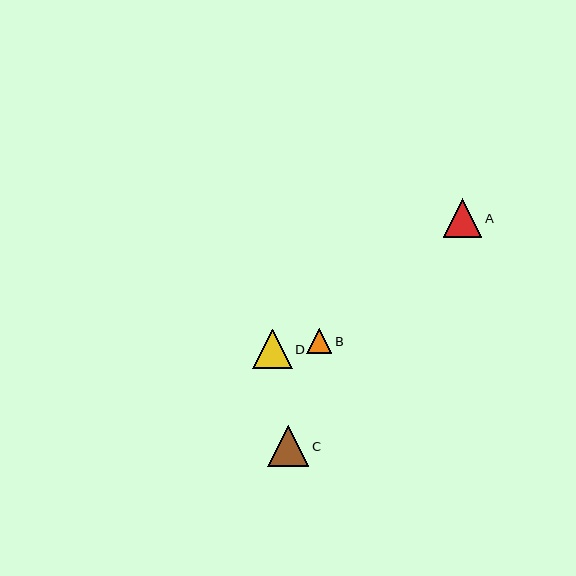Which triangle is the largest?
Triangle C is the largest with a size of approximately 41 pixels.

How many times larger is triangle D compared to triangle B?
Triangle D is approximately 1.6 times the size of triangle B.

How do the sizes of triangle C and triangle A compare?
Triangle C and triangle A are approximately the same size.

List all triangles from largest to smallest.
From largest to smallest: C, D, A, B.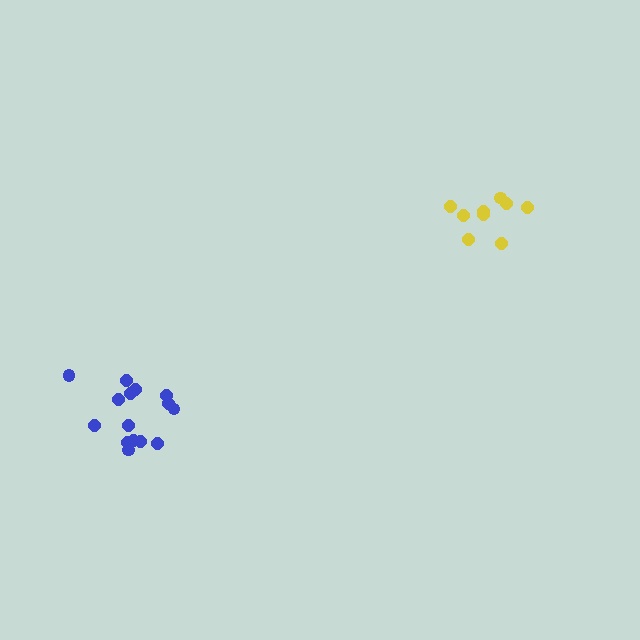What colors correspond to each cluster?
The clusters are colored: blue, yellow.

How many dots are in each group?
Group 1: 15 dots, Group 2: 9 dots (24 total).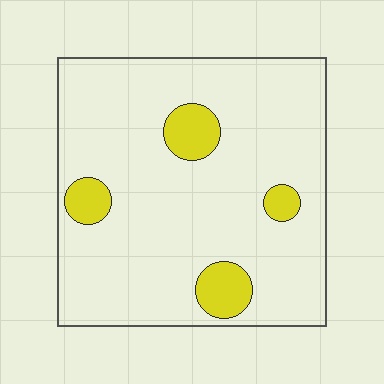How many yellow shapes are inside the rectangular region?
4.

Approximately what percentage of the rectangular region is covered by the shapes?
Approximately 10%.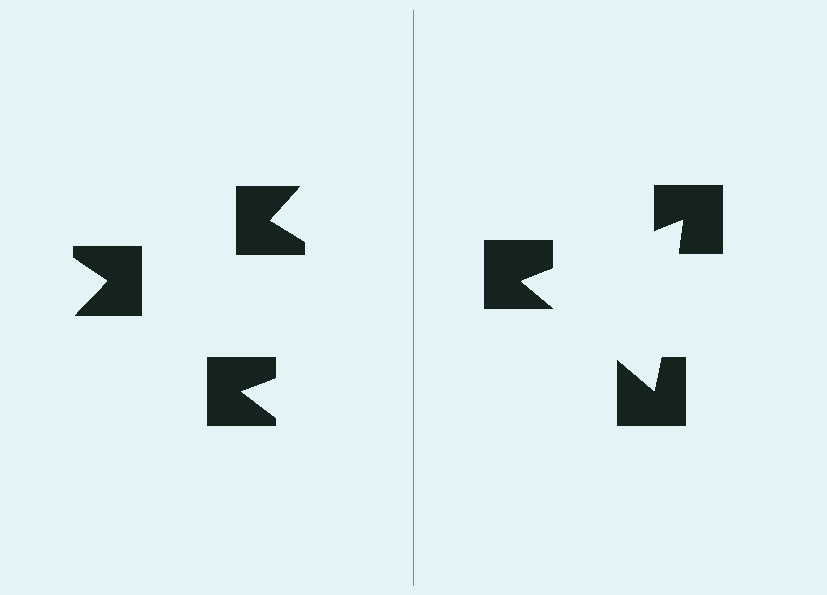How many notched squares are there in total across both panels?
6 — 3 on each side.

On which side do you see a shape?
An illusory triangle appears on the right side. On the left side the wedge cuts are rotated, so no coherent shape forms.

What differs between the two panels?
The notched squares are positioned identically on both sides; only the wedge orientations differ. On the right they align to a triangle; on the left they are misaligned.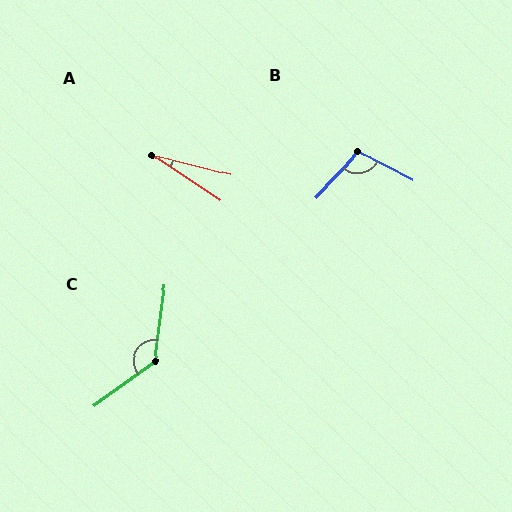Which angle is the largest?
C, at approximately 133 degrees.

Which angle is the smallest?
A, at approximately 20 degrees.